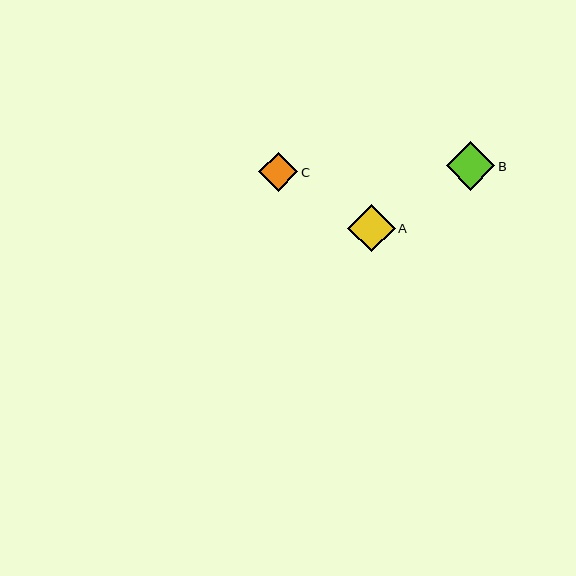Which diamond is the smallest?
Diamond C is the smallest with a size of approximately 39 pixels.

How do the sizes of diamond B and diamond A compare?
Diamond B and diamond A are approximately the same size.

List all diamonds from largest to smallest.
From largest to smallest: B, A, C.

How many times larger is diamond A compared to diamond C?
Diamond A is approximately 1.2 times the size of diamond C.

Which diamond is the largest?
Diamond B is the largest with a size of approximately 48 pixels.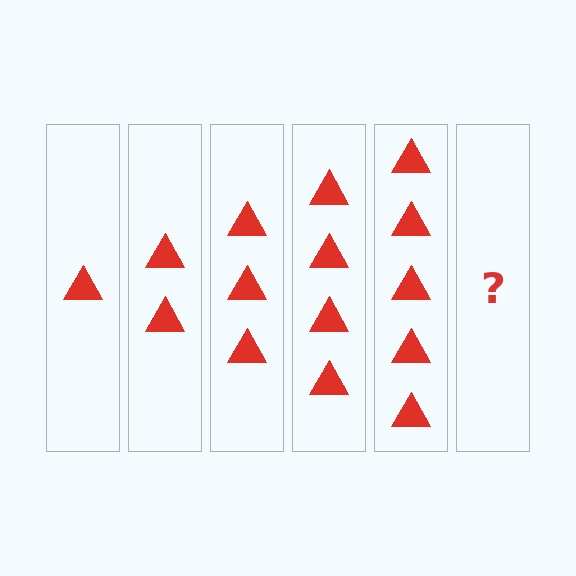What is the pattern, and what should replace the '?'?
The pattern is that each step adds one more triangle. The '?' should be 6 triangles.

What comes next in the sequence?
The next element should be 6 triangles.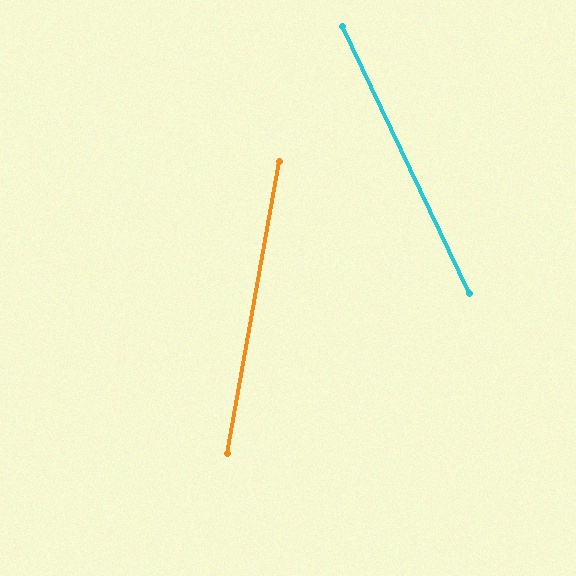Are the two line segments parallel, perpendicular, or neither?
Neither parallel nor perpendicular — they differ by about 36°.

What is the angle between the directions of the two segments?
Approximately 36 degrees.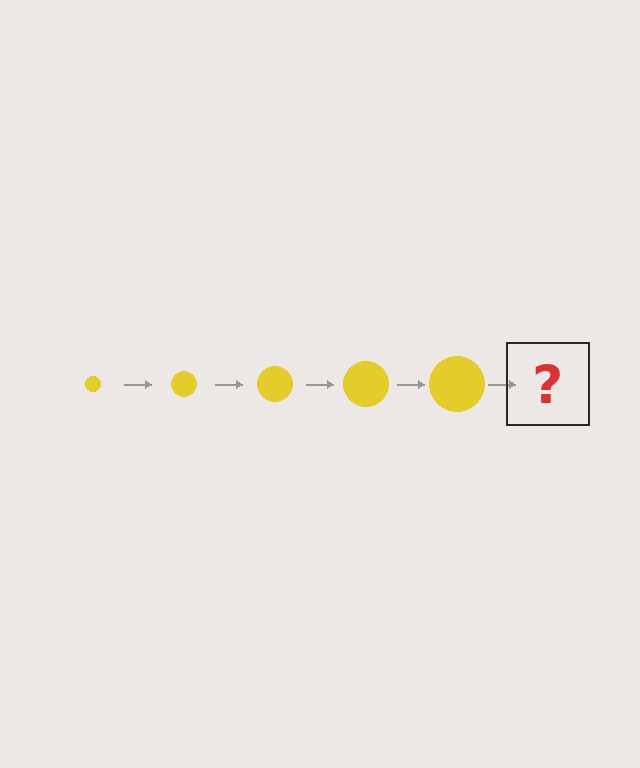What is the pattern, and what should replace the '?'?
The pattern is that the circle gets progressively larger each step. The '?' should be a yellow circle, larger than the previous one.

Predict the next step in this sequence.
The next step is a yellow circle, larger than the previous one.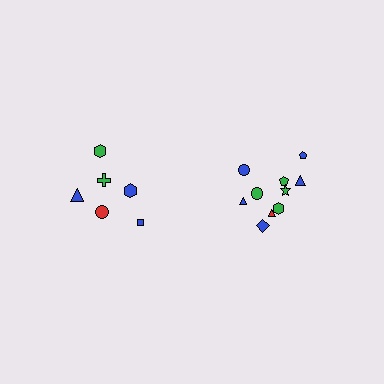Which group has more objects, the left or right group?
The right group.